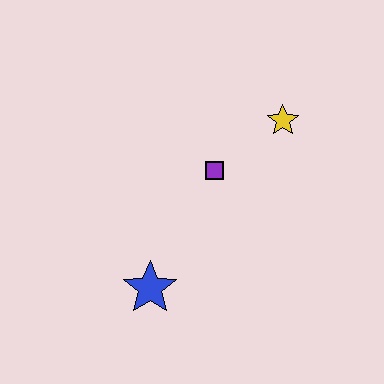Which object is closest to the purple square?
The yellow star is closest to the purple square.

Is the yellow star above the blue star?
Yes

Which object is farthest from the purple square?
The blue star is farthest from the purple square.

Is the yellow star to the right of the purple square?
Yes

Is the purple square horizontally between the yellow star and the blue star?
Yes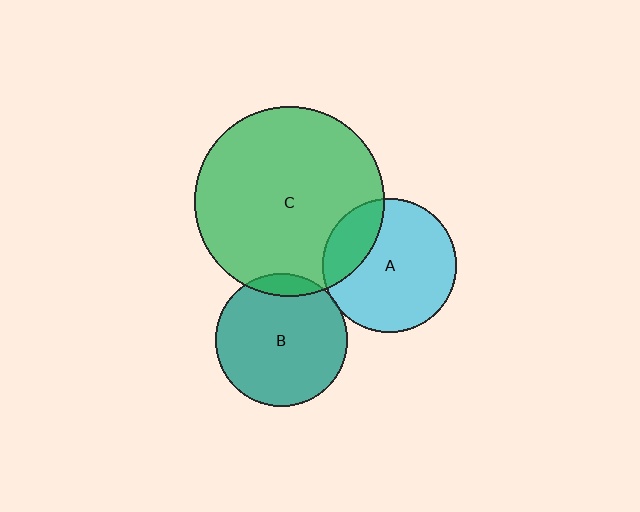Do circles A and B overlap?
Yes.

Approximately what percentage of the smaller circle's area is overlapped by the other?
Approximately 5%.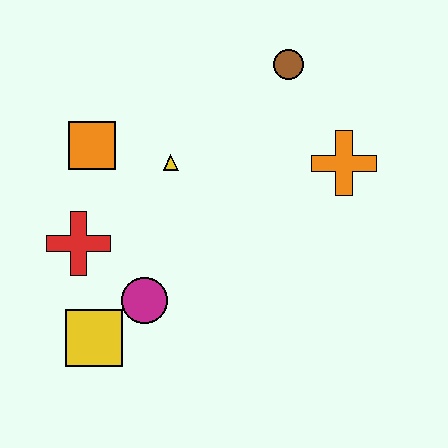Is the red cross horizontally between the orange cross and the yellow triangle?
No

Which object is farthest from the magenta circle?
The brown circle is farthest from the magenta circle.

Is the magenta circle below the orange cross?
Yes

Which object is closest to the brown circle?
The orange cross is closest to the brown circle.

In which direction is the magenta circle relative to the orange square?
The magenta circle is below the orange square.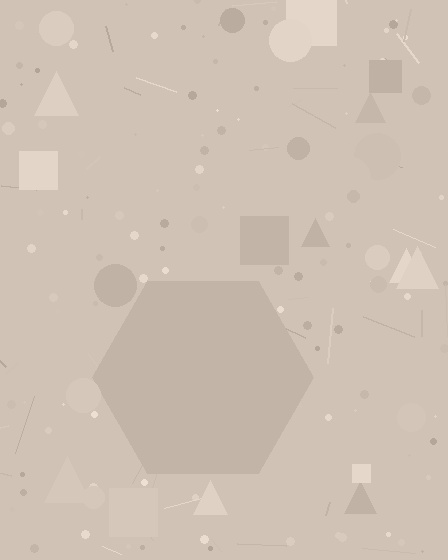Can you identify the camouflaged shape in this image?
The camouflaged shape is a hexagon.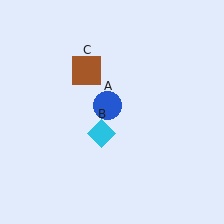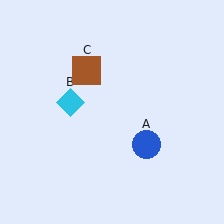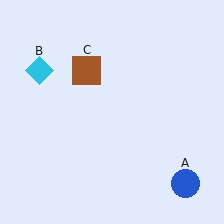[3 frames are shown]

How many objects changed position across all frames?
2 objects changed position: blue circle (object A), cyan diamond (object B).